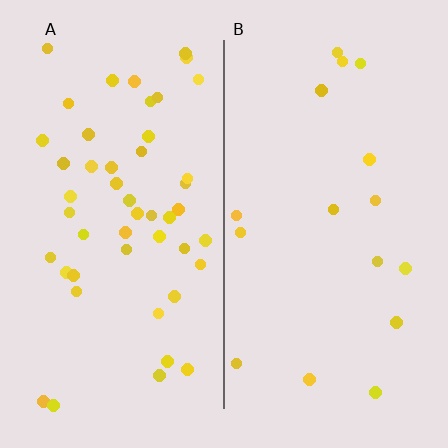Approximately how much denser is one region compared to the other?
Approximately 3.0× — region A over region B.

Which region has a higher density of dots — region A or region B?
A (the left).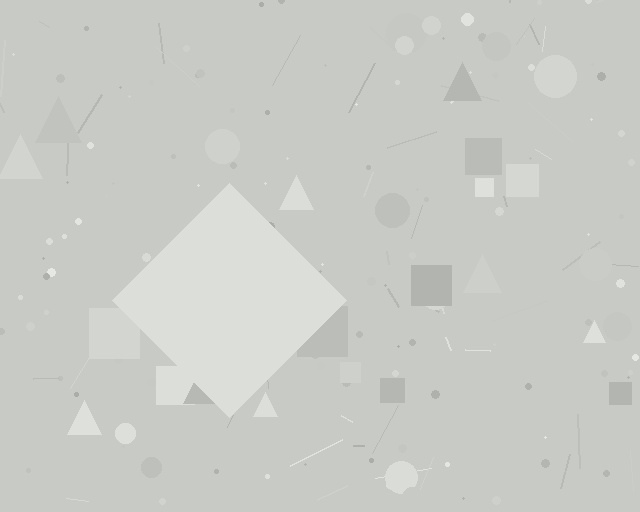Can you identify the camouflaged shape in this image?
The camouflaged shape is a diamond.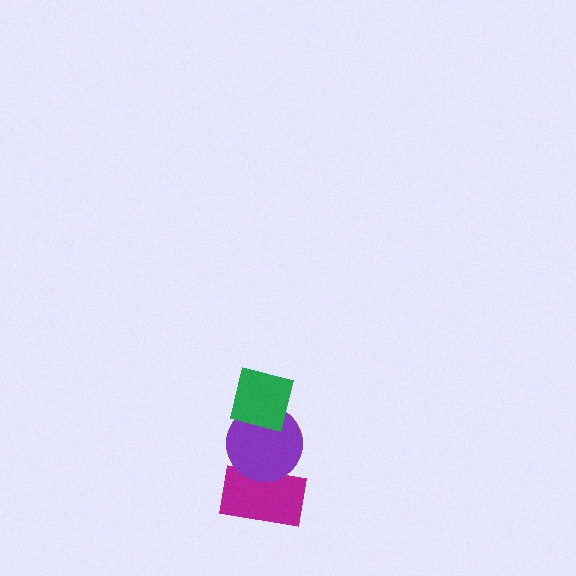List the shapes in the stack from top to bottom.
From top to bottom: the green square, the purple circle, the magenta rectangle.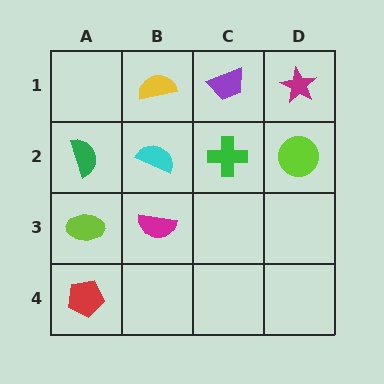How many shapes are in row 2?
4 shapes.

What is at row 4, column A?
A red pentagon.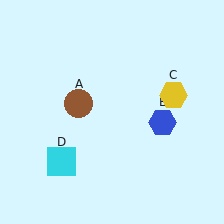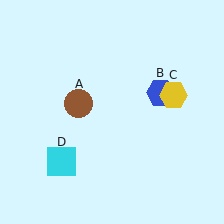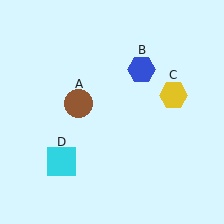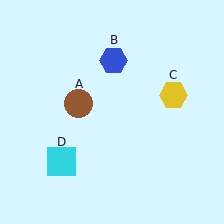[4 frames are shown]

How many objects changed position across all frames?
1 object changed position: blue hexagon (object B).